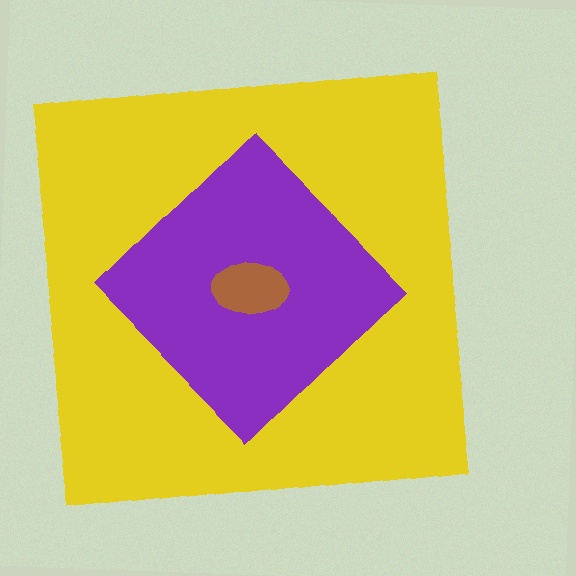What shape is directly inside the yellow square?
The purple diamond.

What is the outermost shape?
The yellow square.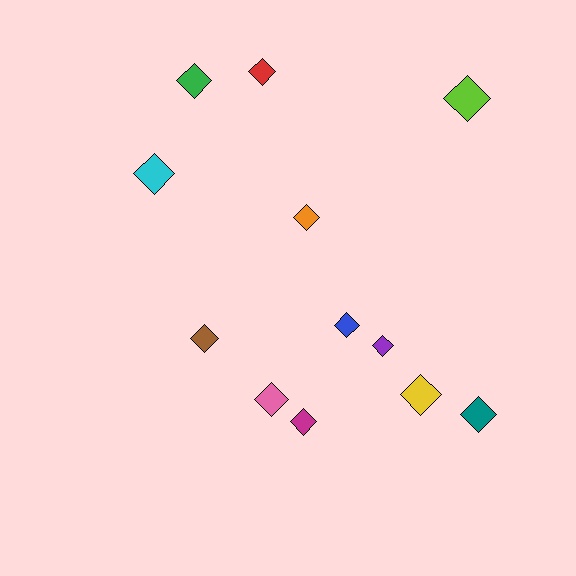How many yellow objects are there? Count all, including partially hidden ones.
There is 1 yellow object.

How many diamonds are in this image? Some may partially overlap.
There are 12 diamonds.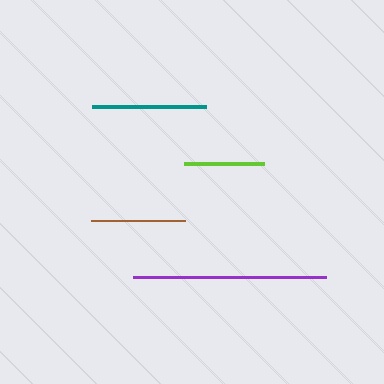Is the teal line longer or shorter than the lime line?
The teal line is longer than the lime line.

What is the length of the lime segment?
The lime segment is approximately 81 pixels long.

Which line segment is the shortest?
The lime line is the shortest at approximately 81 pixels.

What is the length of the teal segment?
The teal segment is approximately 114 pixels long.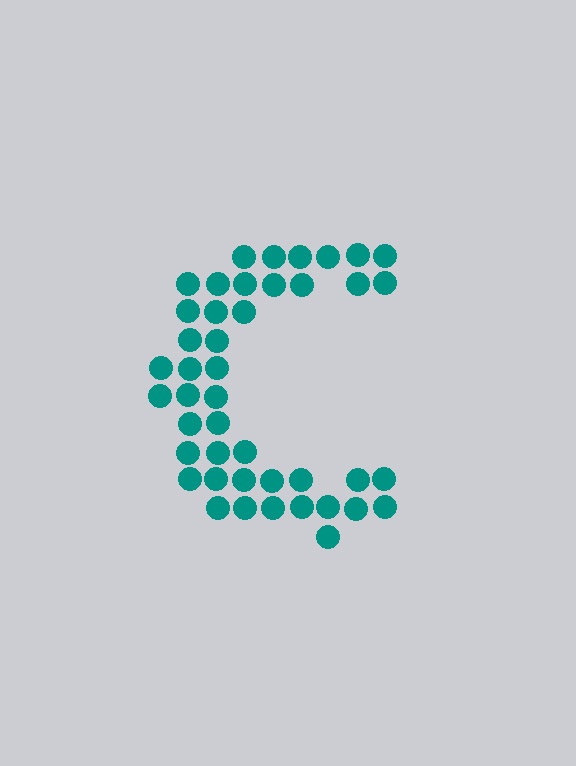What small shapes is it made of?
It is made of small circles.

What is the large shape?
The large shape is the letter C.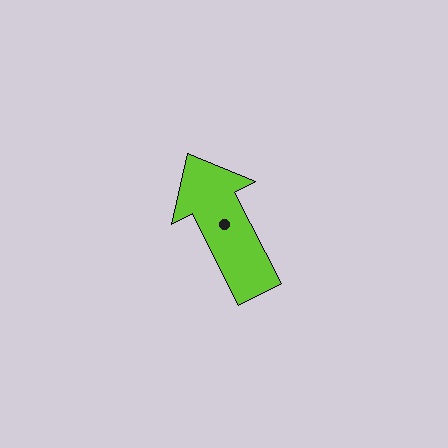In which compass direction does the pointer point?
Northwest.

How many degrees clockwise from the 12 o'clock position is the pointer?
Approximately 333 degrees.